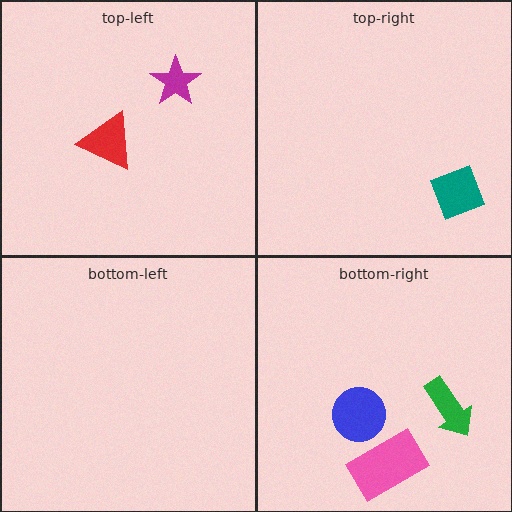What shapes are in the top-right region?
The teal diamond.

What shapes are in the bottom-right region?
The pink rectangle, the green arrow, the blue circle.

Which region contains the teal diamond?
The top-right region.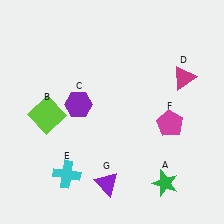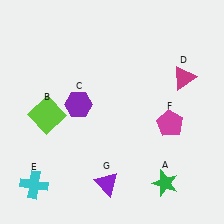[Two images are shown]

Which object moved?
The cyan cross (E) moved left.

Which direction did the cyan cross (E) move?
The cyan cross (E) moved left.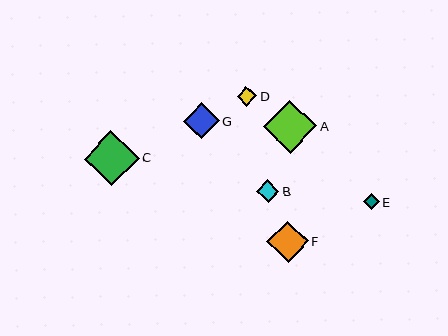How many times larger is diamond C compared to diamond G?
Diamond C is approximately 1.5 times the size of diamond G.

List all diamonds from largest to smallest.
From largest to smallest: C, A, F, G, B, D, E.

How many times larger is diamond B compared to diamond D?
Diamond B is approximately 1.1 times the size of diamond D.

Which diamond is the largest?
Diamond C is the largest with a size of approximately 55 pixels.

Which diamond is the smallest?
Diamond E is the smallest with a size of approximately 16 pixels.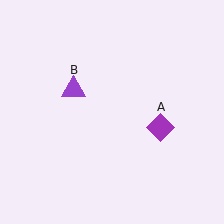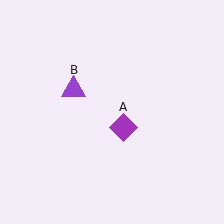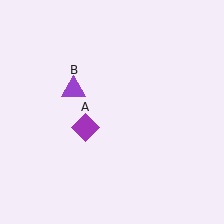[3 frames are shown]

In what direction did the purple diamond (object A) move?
The purple diamond (object A) moved left.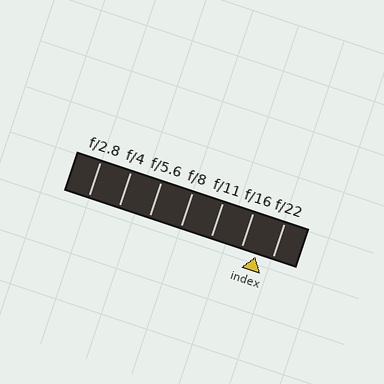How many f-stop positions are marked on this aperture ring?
There are 7 f-stop positions marked.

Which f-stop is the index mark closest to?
The index mark is closest to f/16.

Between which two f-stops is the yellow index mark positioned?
The index mark is between f/16 and f/22.